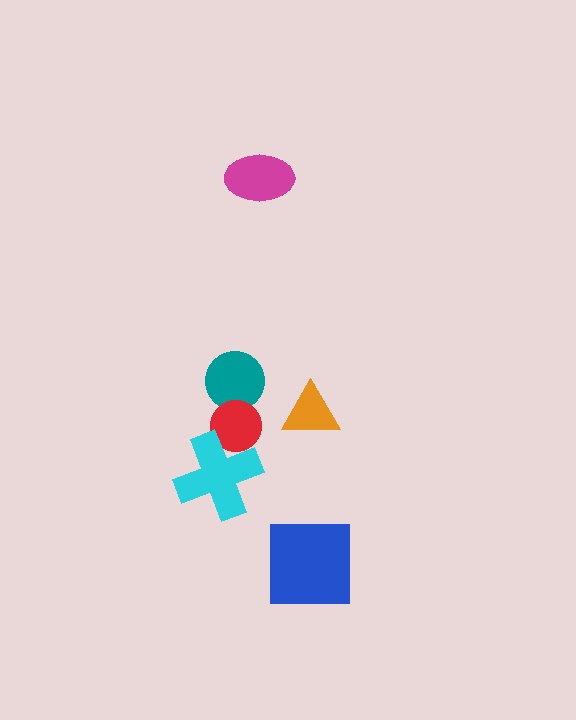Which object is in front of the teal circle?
The red circle is in front of the teal circle.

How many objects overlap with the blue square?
0 objects overlap with the blue square.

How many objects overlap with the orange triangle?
0 objects overlap with the orange triangle.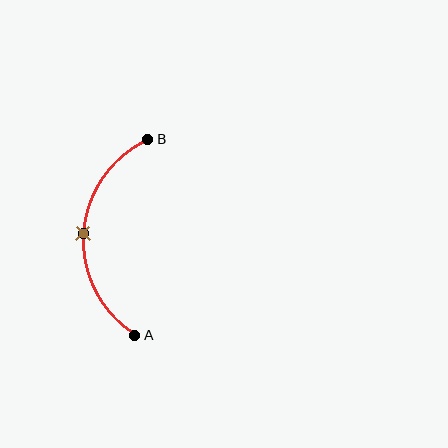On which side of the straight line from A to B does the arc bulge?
The arc bulges to the left of the straight line connecting A and B.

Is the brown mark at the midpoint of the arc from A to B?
Yes. The brown mark lies on the arc at equal arc-length from both A and B — it is the arc midpoint.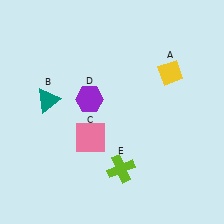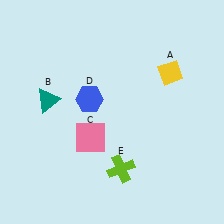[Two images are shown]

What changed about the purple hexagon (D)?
In Image 1, D is purple. In Image 2, it changed to blue.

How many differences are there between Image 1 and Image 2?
There is 1 difference between the two images.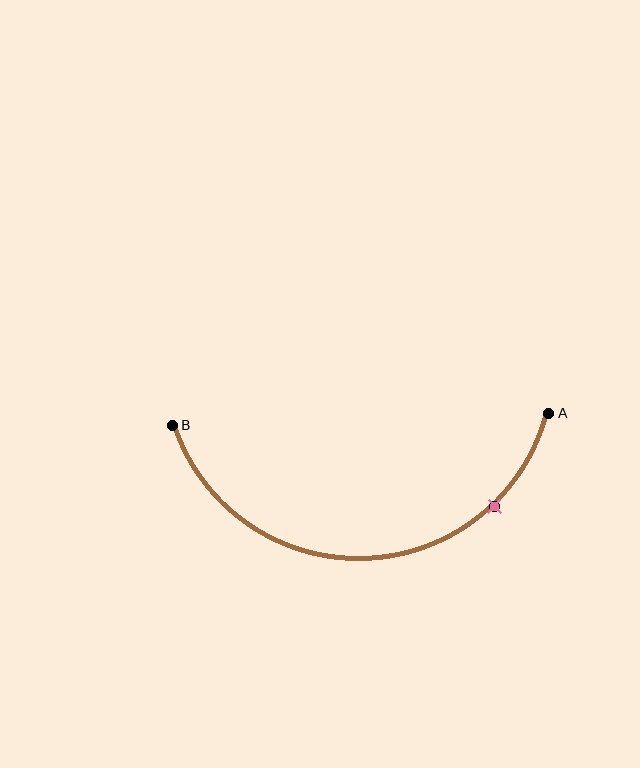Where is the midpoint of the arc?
The arc midpoint is the point on the curve farthest from the straight line joining A and B. It sits below that line.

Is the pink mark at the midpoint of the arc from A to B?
No. The pink mark lies on the arc but is closer to endpoint A. The arc midpoint would be at the point on the curve equidistant along the arc from both A and B.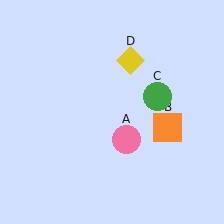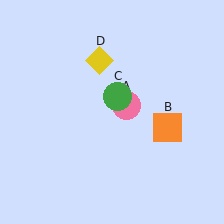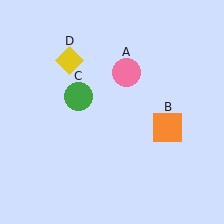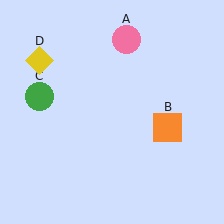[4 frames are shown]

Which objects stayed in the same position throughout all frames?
Orange square (object B) remained stationary.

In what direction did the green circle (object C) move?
The green circle (object C) moved left.